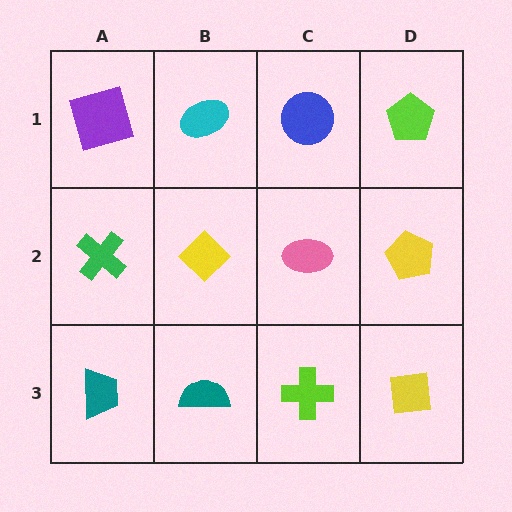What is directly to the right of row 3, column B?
A lime cross.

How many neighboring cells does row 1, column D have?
2.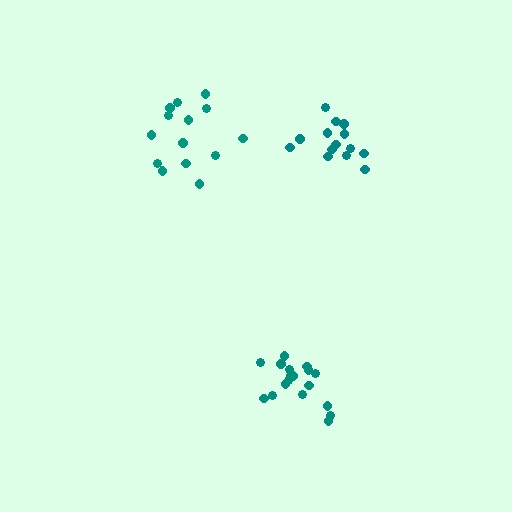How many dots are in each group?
Group 1: 14 dots, Group 2: 14 dots, Group 3: 18 dots (46 total).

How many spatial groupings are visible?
There are 3 spatial groupings.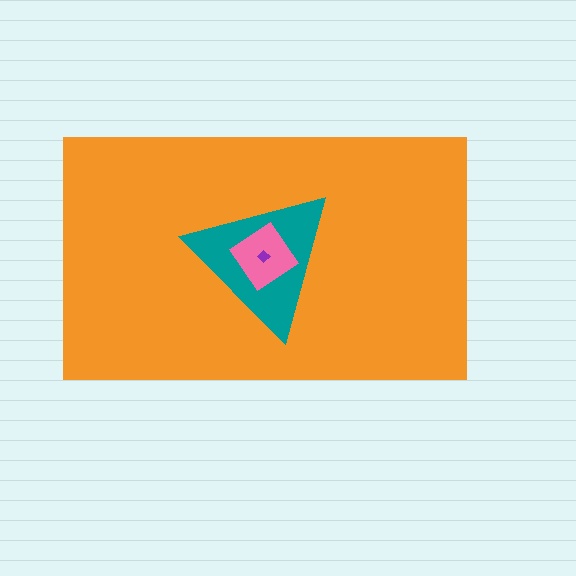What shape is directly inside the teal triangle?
The pink diamond.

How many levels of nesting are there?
4.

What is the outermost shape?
The orange rectangle.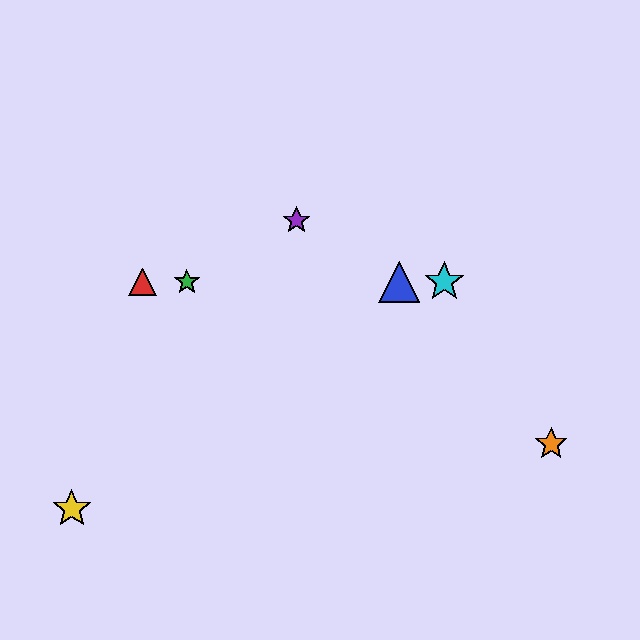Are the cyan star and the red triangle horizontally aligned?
Yes, both are at y≈282.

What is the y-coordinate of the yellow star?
The yellow star is at y≈509.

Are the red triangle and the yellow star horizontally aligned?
No, the red triangle is at y≈282 and the yellow star is at y≈509.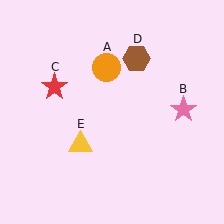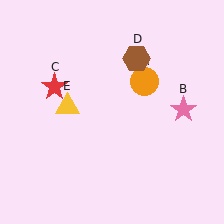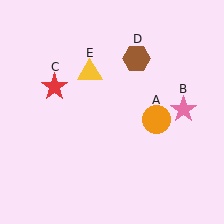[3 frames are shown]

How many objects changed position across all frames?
2 objects changed position: orange circle (object A), yellow triangle (object E).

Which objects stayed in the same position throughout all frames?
Pink star (object B) and red star (object C) and brown hexagon (object D) remained stationary.